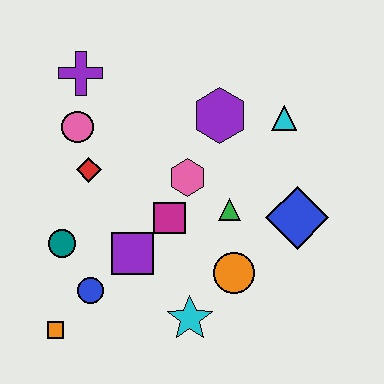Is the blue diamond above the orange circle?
Yes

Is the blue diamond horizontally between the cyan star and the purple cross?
No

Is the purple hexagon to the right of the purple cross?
Yes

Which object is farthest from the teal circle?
The cyan triangle is farthest from the teal circle.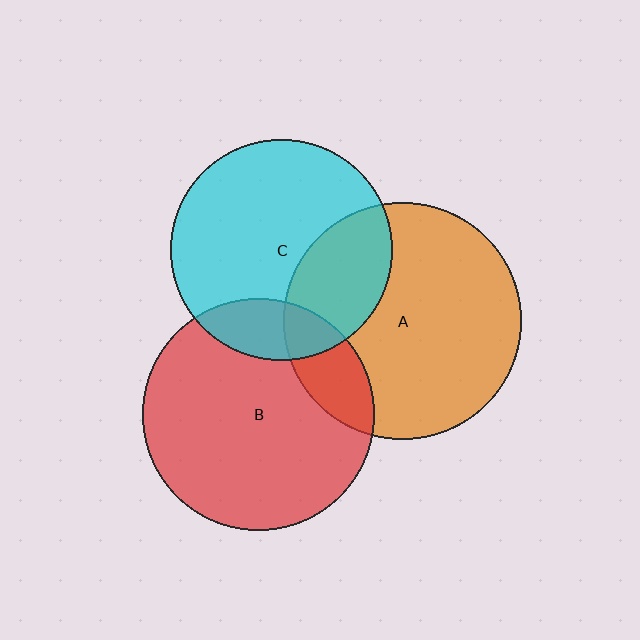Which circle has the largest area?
Circle A (orange).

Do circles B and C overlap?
Yes.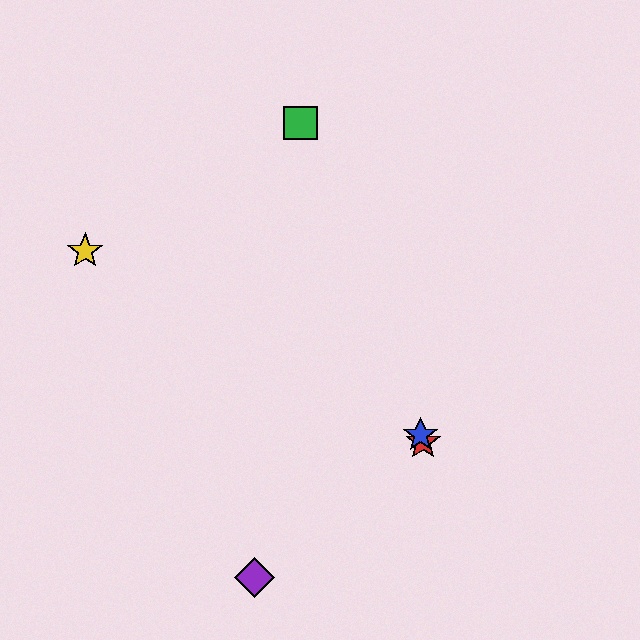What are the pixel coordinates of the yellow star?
The yellow star is at (85, 251).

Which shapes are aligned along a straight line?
The red star, the blue star, the green square are aligned along a straight line.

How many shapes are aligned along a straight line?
3 shapes (the red star, the blue star, the green square) are aligned along a straight line.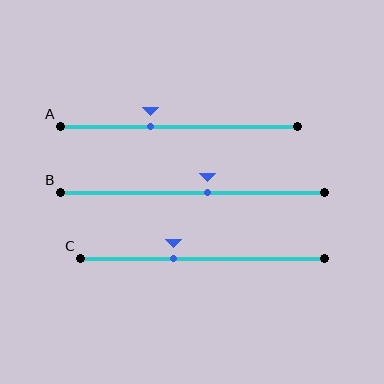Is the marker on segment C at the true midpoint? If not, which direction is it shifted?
No, the marker on segment C is shifted to the left by about 12% of the segment length.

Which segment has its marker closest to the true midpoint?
Segment B has its marker closest to the true midpoint.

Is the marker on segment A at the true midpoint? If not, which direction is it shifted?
No, the marker on segment A is shifted to the left by about 12% of the segment length.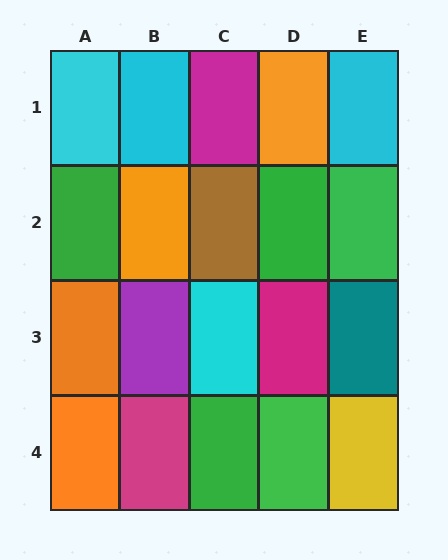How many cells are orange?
4 cells are orange.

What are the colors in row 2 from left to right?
Green, orange, brown, green, green.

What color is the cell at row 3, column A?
Orange.